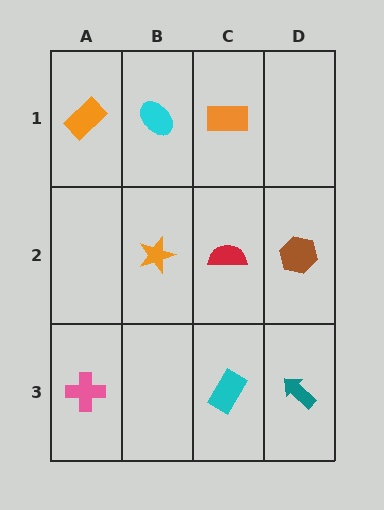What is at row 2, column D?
A brown hexagon.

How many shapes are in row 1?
3 shapes.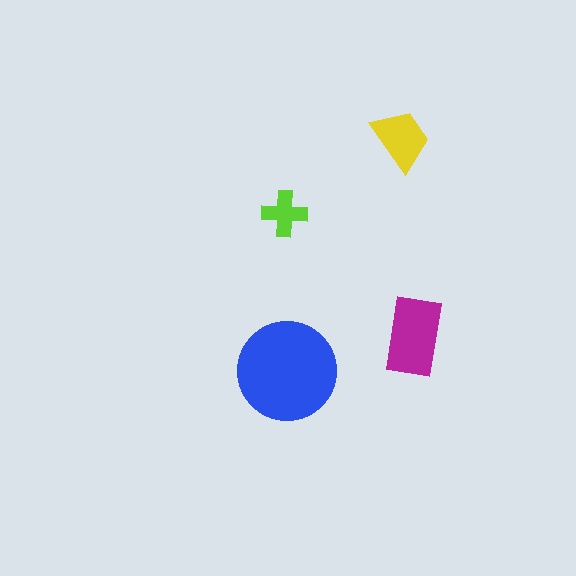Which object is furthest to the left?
The lime cross is leftmost.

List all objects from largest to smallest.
The blue circle, the magenta rectangle, the yellow trapezoid, the lime cross.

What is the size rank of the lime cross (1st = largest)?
4th.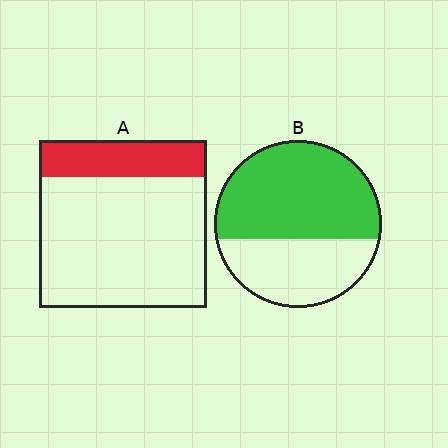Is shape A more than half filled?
No.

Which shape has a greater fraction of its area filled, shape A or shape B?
Shape B.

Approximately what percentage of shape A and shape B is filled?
A is approximately 20% and B is approximately 60%.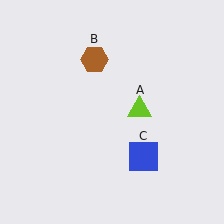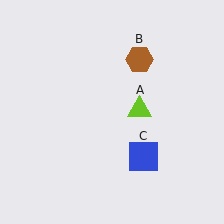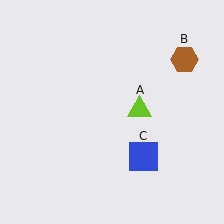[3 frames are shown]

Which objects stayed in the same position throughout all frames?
Lime triangle (object A) and blue square (object C) remained stationary.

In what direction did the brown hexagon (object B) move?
The brown hexagon (object B) moved right.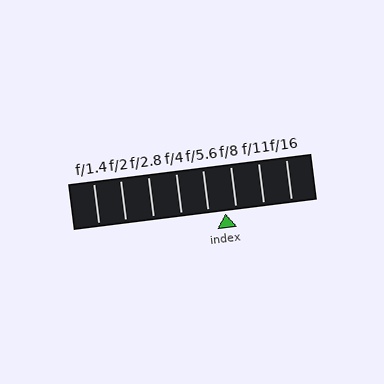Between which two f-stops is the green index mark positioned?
The index mark is between f/5.6 and f/8.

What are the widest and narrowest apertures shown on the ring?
The widest aperture shown is f/1.4 and the narrowest is f/16.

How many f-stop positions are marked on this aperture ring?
There are 8 f-stop positions marked.